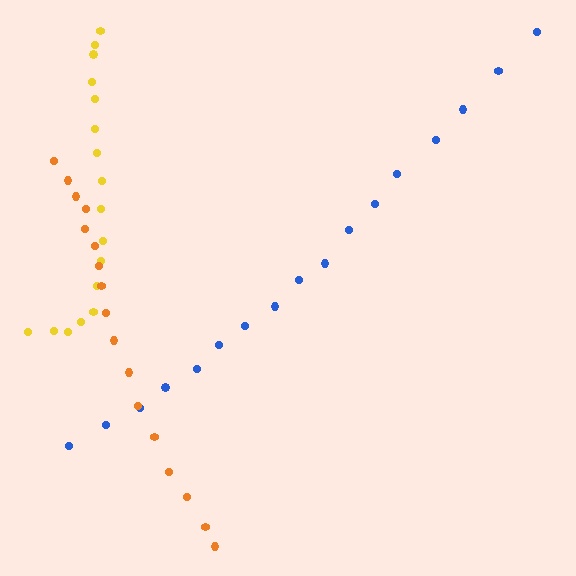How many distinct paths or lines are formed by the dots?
There are 3 distinct paths.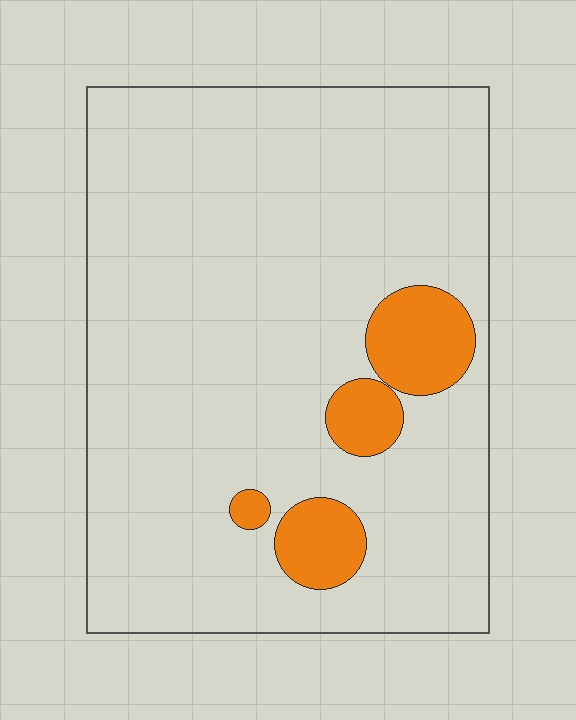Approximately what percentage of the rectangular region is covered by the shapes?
Approximately 10%.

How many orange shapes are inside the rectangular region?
4.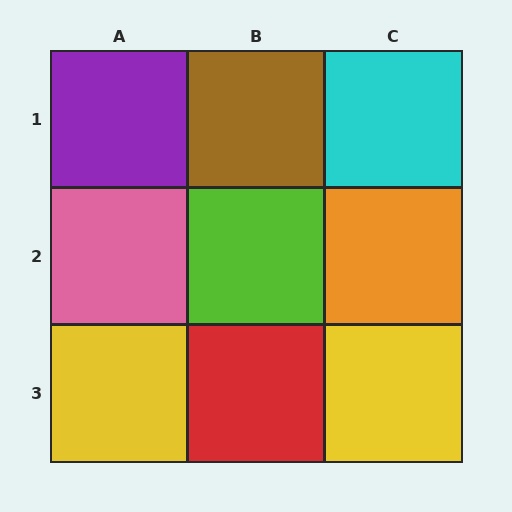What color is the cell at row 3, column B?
Red.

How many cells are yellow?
2 cells are yellow.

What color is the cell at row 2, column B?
Lime.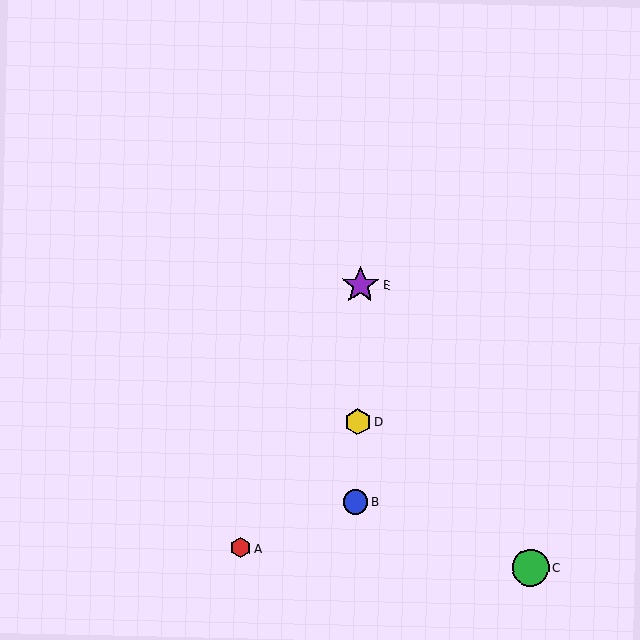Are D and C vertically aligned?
No, D is at x≈357 and C is at x≈530.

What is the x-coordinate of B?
Object B is at x≈356.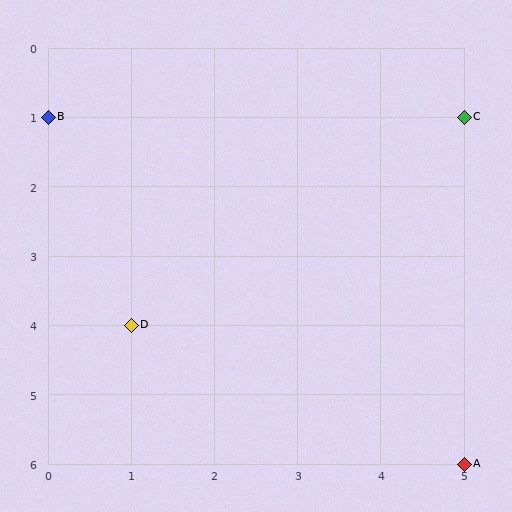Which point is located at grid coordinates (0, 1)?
Point B is at (0, 1).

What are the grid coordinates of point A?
Point A is at grid coordinates (5, 6).